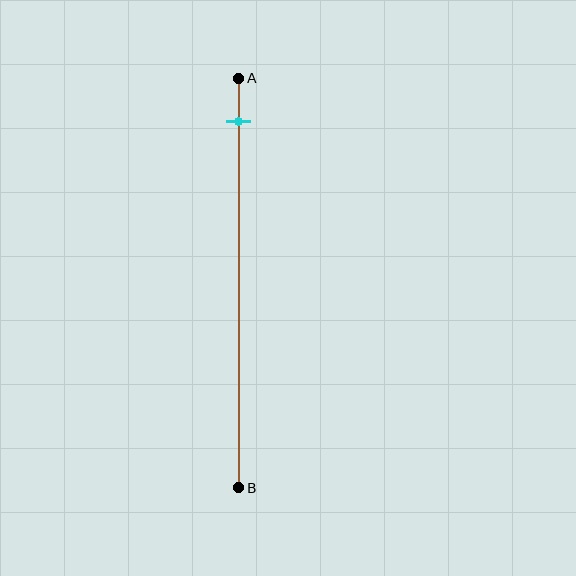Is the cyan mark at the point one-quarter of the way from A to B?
No, the mark is at about 10% from A, not at the 25% one-quarter point.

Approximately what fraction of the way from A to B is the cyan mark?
The cyan mark is approximately 10% of the way from A to B.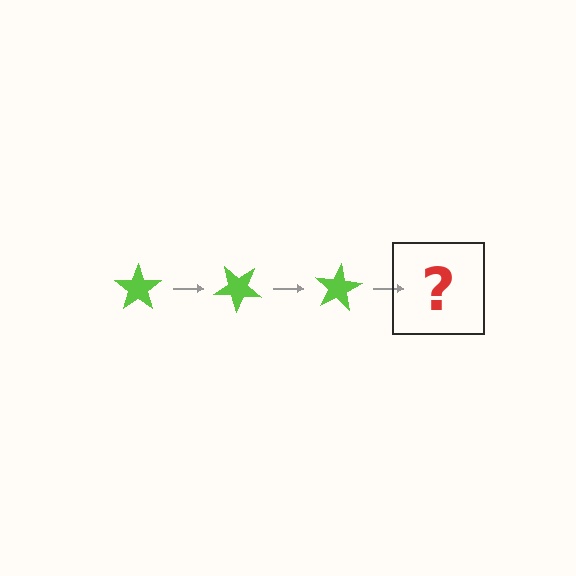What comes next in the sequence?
The next element should be a lime star rotated 120 degrees.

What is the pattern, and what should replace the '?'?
The pattern is that the star rotates 40 degrees each step. The '?' should be a lime star rotated 120 degrees.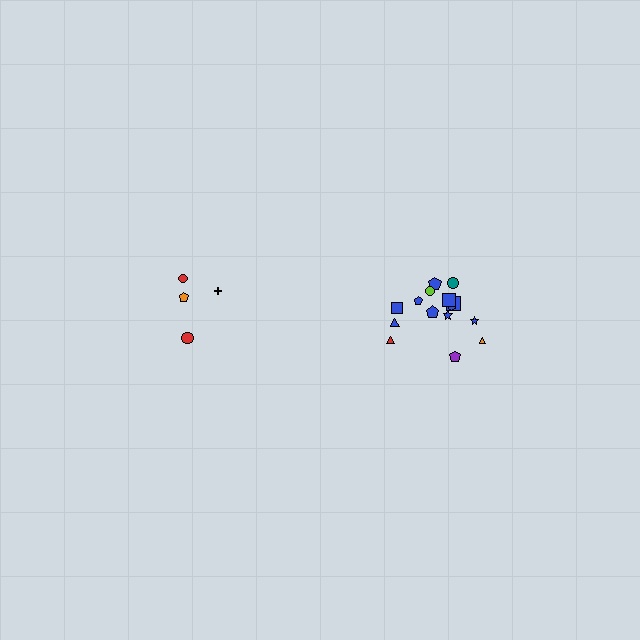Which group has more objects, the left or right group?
The right group.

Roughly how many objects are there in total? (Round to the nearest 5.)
Roughly 20 objects in total.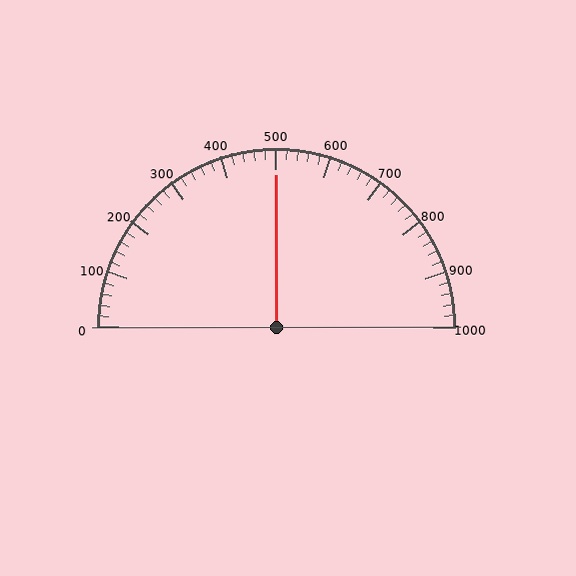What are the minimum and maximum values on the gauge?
The gauge ranges from 0 to 1000.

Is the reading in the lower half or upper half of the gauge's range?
The reading is in the upper half of the range (0 to 1000).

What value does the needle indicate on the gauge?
The needle indicates approximately 500.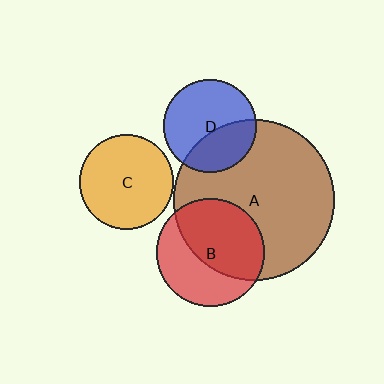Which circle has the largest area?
Circle A (brown).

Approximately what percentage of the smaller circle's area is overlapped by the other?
Approximately 55%.